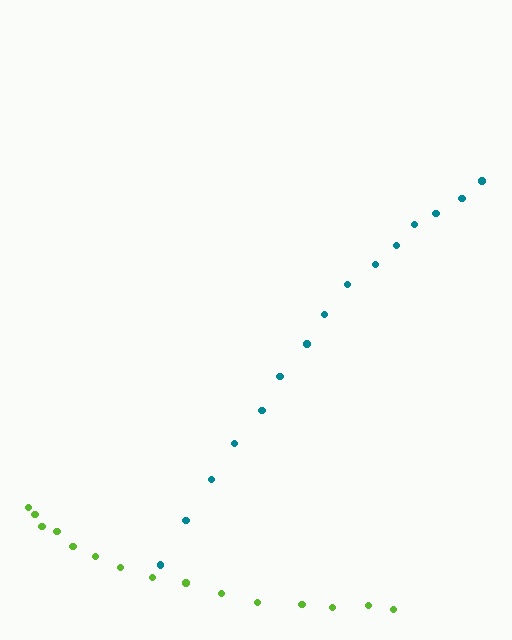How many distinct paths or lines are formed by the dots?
There are 2 distinct paths.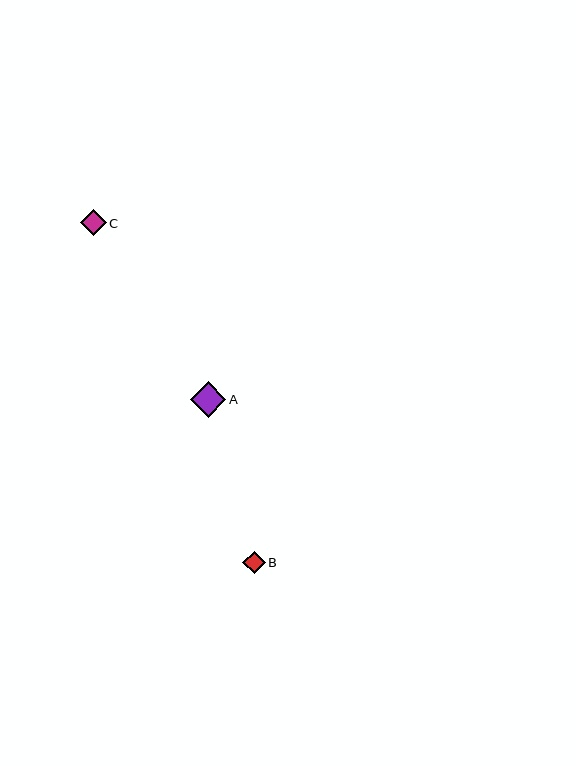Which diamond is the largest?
Diamond A is the largest with a size of approximately 35 pixels.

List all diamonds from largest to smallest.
From largest to smallest: A, C, B.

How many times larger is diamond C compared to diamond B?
Diamond C is approximately 1.2 times the size of diamond B.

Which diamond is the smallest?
Diamond B is the smallest with a size of approximately 22 pixels.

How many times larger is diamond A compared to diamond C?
Diamond A is approximately 1.4 times the size of diamond C.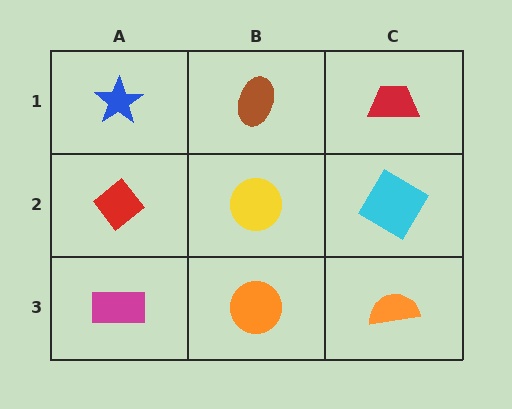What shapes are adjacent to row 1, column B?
A yellow circle (row 2, column B), a blue star (row 1, column A), a red trapezoid (row 1, column C).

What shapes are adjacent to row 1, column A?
A red diamond (row 2, column A), a brown ellipse (row 1, column B).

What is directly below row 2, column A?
A magenta rectangle.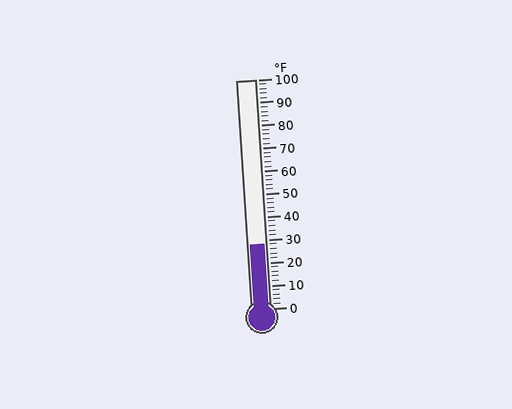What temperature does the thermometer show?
The thermometer shows approximately 28°F.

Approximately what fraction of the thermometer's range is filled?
The thermometer is filled to approximately 30% of its range.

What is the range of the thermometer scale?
The thermometer scale ranges from 0°F to 100°F.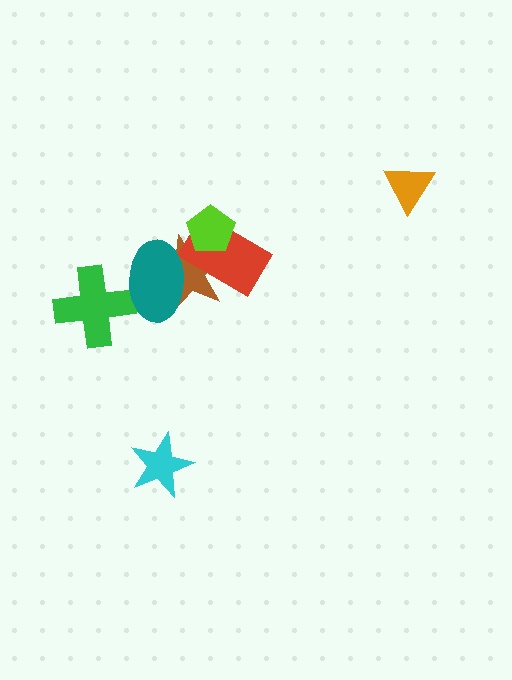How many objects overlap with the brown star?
3 objects overlap with the brown star.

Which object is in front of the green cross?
The teal ellipse is in front of the green cross.